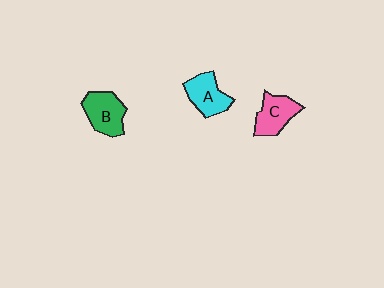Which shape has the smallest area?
Shape C (pink).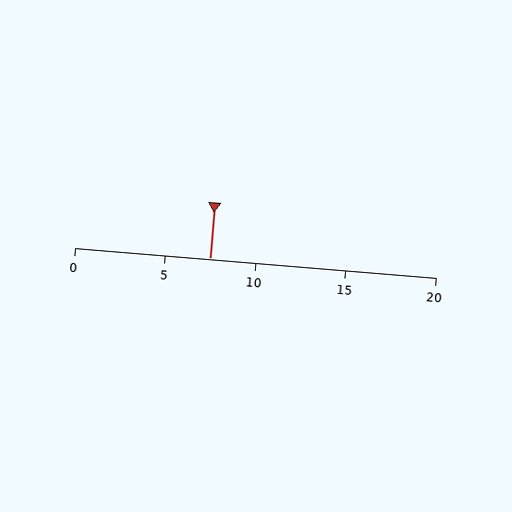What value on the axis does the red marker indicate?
The marker indicates approximately 7.5.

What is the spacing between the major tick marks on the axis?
The major ticks are spaced 5 apart.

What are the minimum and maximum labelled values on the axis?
The axis runs from 0 to 20.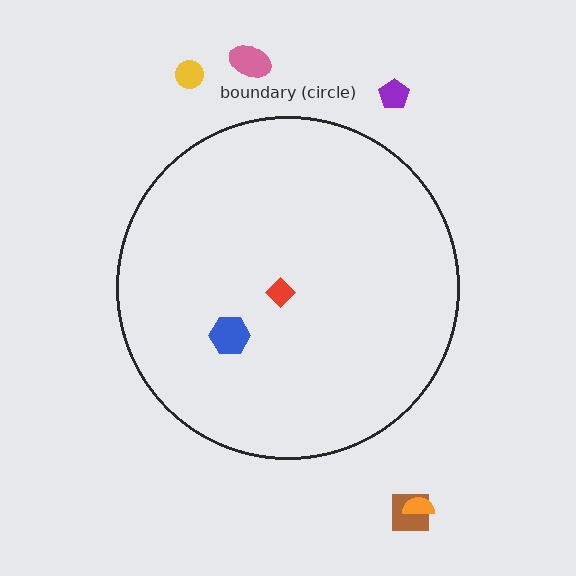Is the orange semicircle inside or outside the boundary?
Outside.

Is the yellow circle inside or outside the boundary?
Outside.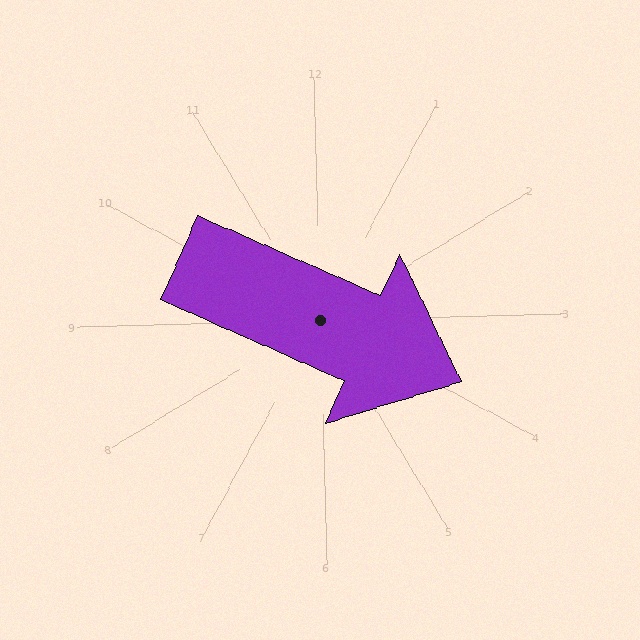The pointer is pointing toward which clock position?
Roughly 4 o'clock.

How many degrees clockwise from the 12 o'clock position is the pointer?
Approximately 115 degrees.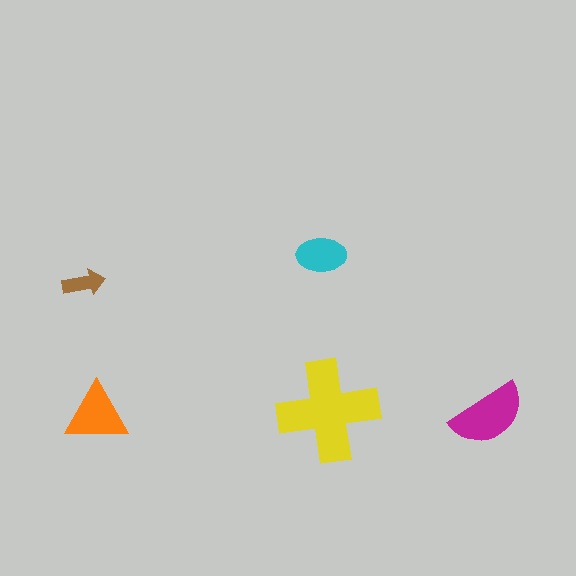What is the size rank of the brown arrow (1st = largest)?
5th.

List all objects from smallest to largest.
The brown arrow, the cyan ellipse, the orange triangle, the magenta semicircle, the yellow cross.